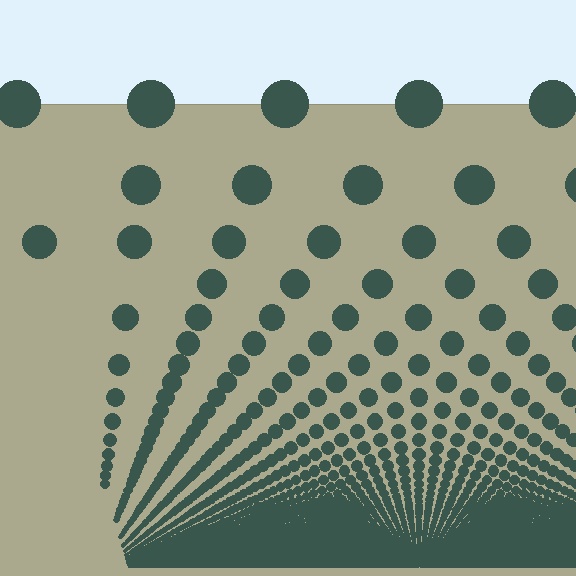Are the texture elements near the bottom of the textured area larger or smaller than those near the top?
Smaller. The gradient is inverted — elements near the bottom are smaller and denser.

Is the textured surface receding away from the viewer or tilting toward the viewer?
The surface appears to tilt toward the viewer. Texture elements get larger and sparser toward the top.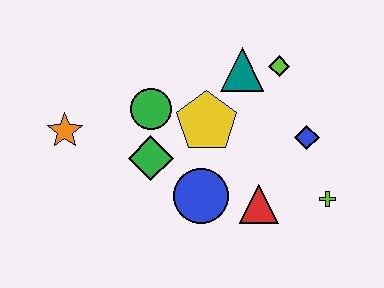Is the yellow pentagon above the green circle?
No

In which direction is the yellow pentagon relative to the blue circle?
The yellow pentagon is above the blue circle.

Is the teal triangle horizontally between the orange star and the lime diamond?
Yes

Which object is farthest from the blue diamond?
The orange star is farthest from the blue diamond.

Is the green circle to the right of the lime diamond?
No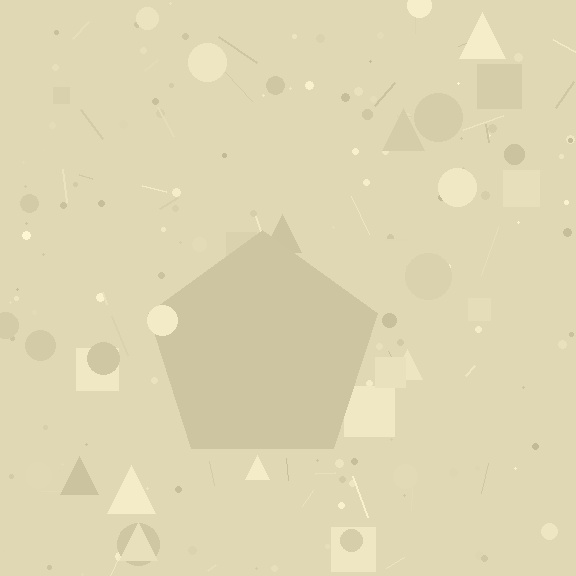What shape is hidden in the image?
A pentagon is hidden in the image.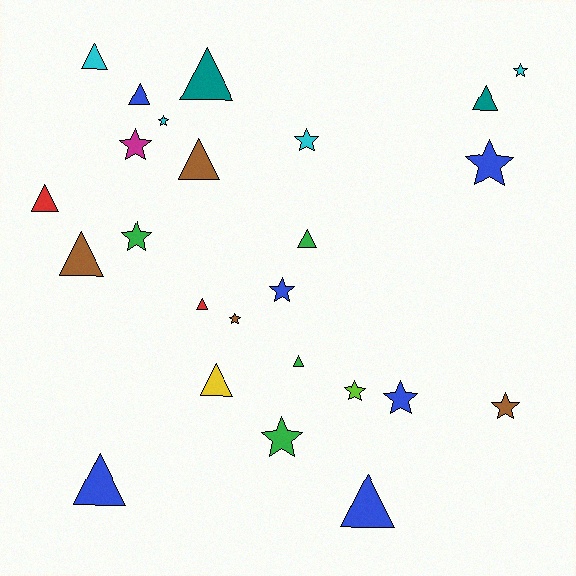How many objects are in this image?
There are 25 objects.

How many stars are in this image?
There are 12 stars.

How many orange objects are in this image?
There are no orange objects.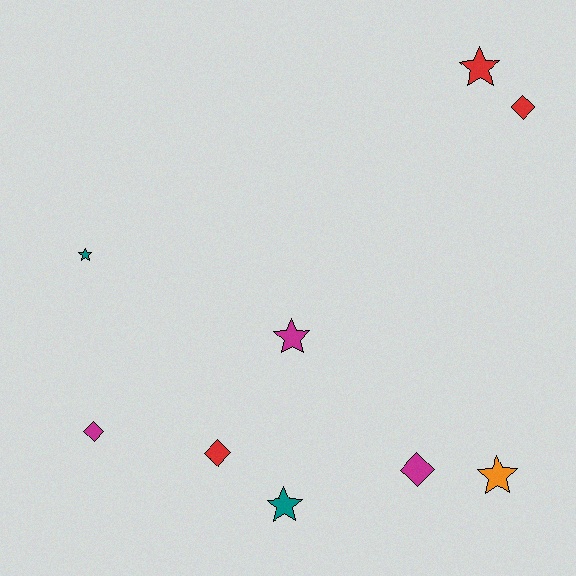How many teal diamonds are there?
There are no teal diamonds.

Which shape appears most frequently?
Star, with 5 objects.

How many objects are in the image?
There are 9 objects.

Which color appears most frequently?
Magenta, with 3 objects.